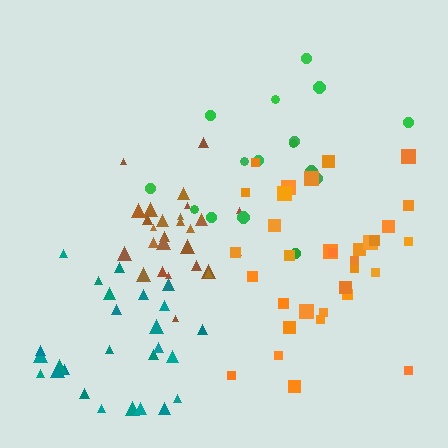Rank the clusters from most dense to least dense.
brown, orange, teal, green.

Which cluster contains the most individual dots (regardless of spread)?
Orange (33).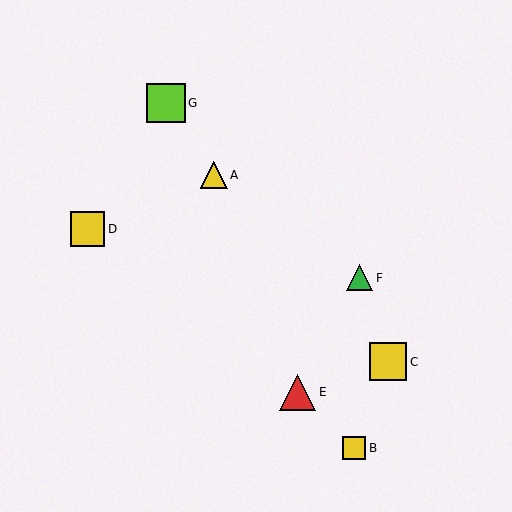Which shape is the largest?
The lime square (labeled G) is the largest.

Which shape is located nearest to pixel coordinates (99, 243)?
The yellow square (labeled D) at (87, 229) is nearest to that location.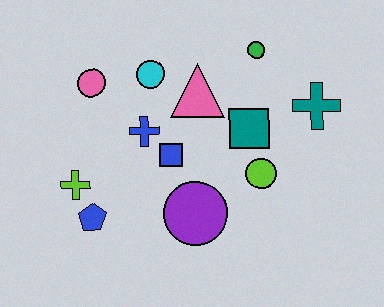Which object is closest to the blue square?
The blue cross is closest to the blue square.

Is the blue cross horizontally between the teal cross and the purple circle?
No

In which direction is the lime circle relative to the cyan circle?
The lime circle is to the right of the cyan circle.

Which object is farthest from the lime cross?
The teal cross is farthest from the lime cross.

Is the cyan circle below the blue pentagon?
No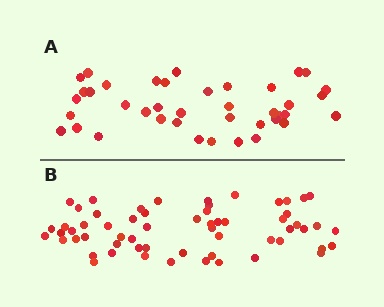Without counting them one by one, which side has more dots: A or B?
Region B (the bottom region) has more dots.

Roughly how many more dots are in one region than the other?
Region B has approximately 20 more dots than region A.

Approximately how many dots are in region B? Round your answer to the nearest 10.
About 60 dots.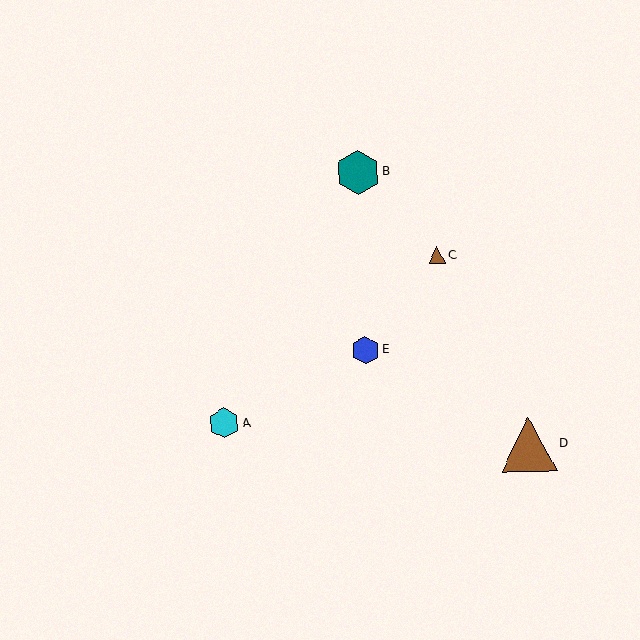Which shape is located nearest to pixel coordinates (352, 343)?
The blue hexagon (labeled E) at (365, 350) is nearest to that location.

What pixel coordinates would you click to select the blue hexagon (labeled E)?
Click at (365, 350) to select the blue hexagon E.